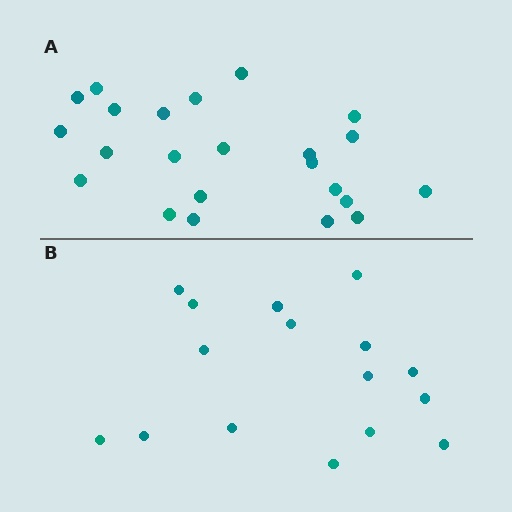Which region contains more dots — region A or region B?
Region A (the top region) has more dots.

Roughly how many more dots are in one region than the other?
Region A has roughly 8 or so more dots than region B.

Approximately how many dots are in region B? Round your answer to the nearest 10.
About 20 dots. (The exact count is 16, which rounds to 20.)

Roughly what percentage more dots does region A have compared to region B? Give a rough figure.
About 45% more.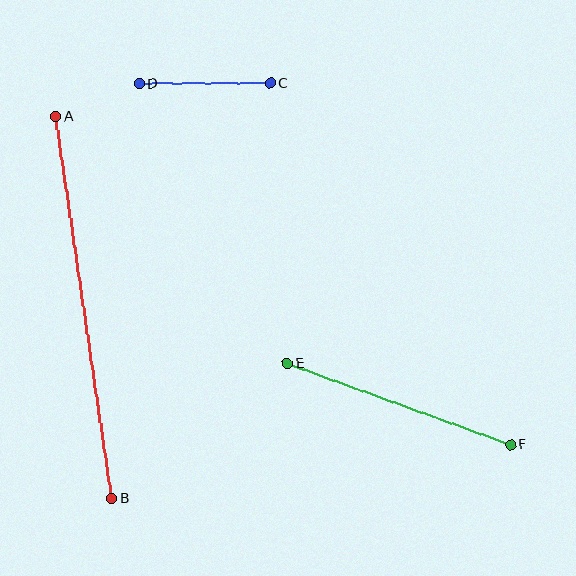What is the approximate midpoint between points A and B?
The midpoint is at approximately (84, 308) pixels.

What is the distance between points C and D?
The distance is approximately 131 pixels.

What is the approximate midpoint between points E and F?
The midpoint is at approximately (399, 404) pixels.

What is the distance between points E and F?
The distance is approximately 238 pixels.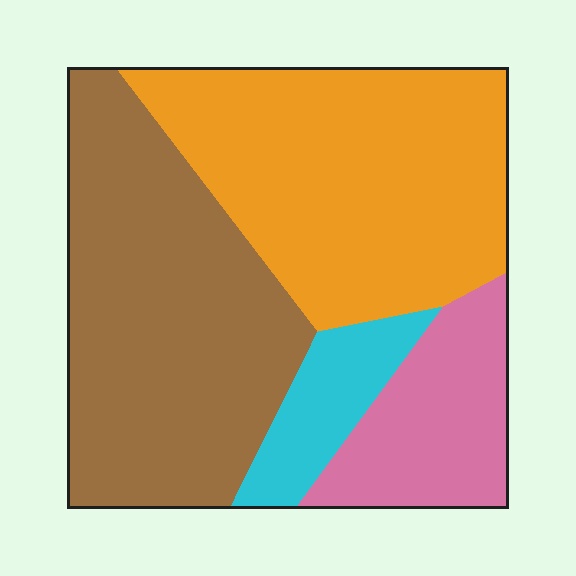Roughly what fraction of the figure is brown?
Brown covers 39% of the figure.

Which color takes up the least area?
Cyan, at roughly 10%.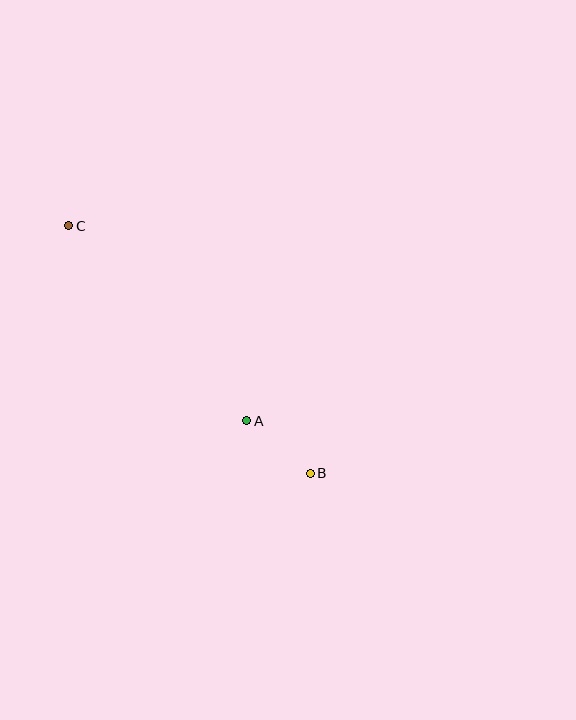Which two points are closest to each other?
Points A and B are closest to each other.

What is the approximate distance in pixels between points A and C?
The distance between A and C is approximately 264 pixels.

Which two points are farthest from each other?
Points B and C are farthest from each other.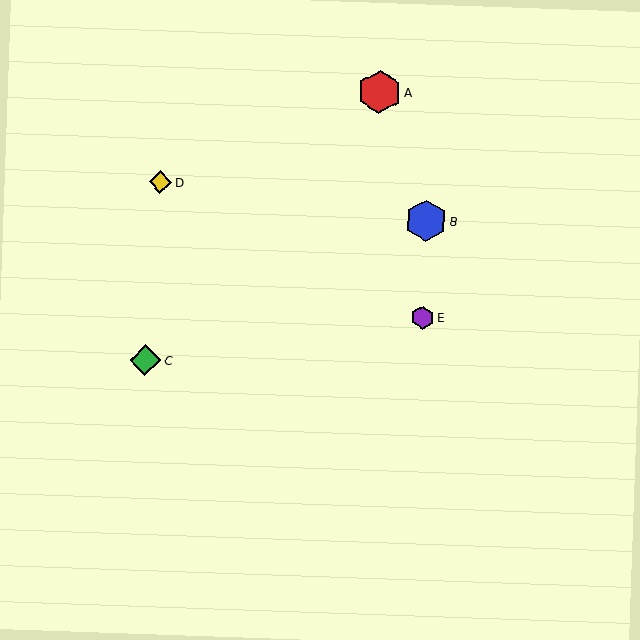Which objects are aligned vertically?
Objects B, E are aligned vertically.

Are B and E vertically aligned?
Yes, both are at x≈426.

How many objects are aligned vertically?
2 objects (B, E) are aligned vertically.